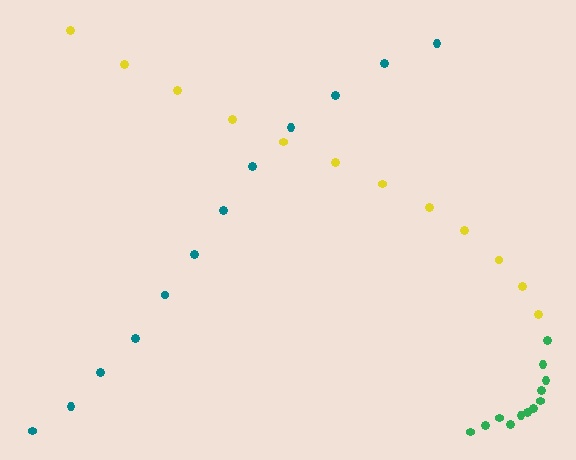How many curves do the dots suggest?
There are 3 distinct paths.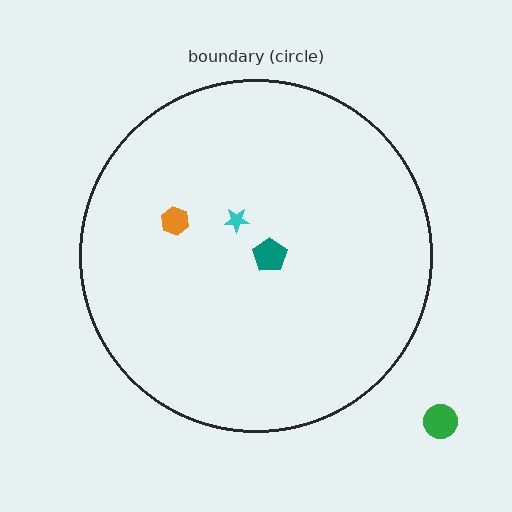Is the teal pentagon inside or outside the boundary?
Inside.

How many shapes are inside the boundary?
3 inside, 1 outside.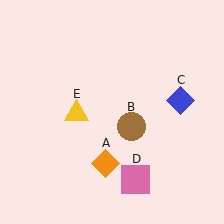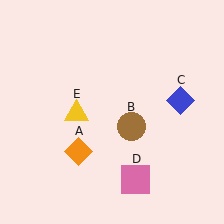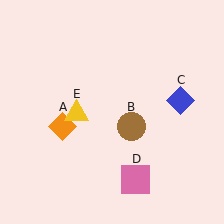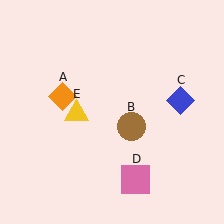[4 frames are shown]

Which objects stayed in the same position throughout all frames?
Brown circle (object B) and blue diamond (object C) and pink square (object D) and yellow triangle (object E) remained stationary.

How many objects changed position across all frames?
1 object changed position: orange diamond (object A).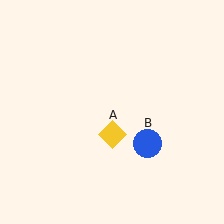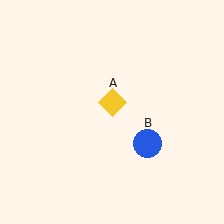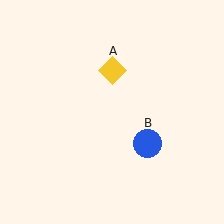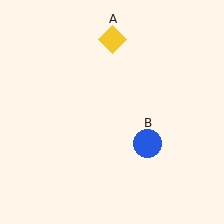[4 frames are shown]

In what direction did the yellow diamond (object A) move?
The yellow diamond (object A) moved up.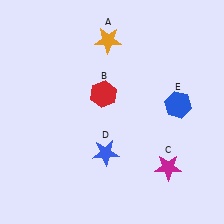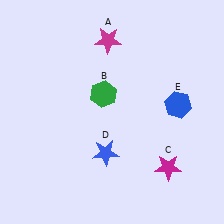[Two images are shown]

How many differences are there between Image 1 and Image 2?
There are 2 differences between the two images.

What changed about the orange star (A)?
In Image 1, A is orange. In Image 2, it changed to magenta.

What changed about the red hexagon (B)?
In Image 1, B is red. In Image 2, it changed to green.